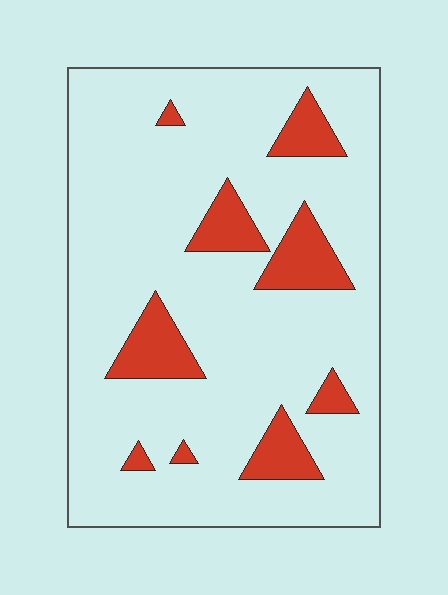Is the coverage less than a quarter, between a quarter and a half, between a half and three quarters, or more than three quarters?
Less than a quarter.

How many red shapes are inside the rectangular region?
9.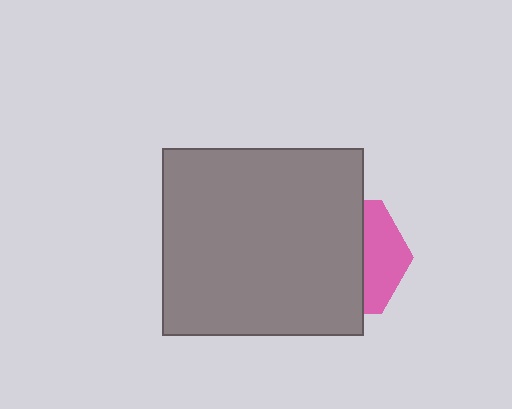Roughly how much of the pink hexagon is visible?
A small part of it is visible (roughly 35%).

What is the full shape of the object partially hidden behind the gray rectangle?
The partially hidden object is a pink hexagon.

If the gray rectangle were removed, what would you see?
You would see the complete pink hexagon.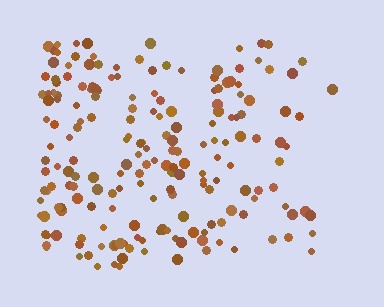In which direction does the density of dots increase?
From right to left, with the left side densest.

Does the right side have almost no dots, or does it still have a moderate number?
Still a moderate number, just noticeably fewer than the left.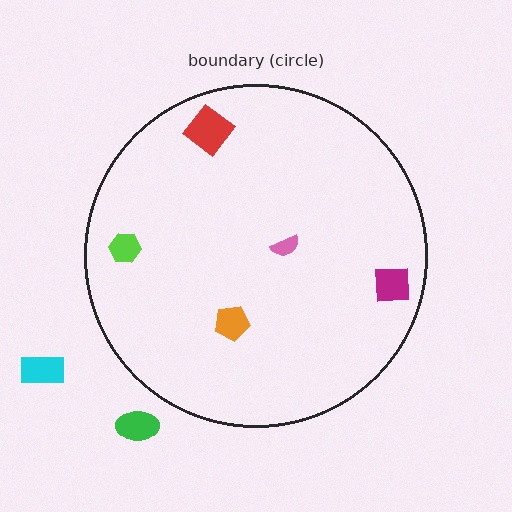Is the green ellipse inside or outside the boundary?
Outside.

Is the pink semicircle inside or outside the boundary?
Inside.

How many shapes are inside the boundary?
5 inside, 2 outside.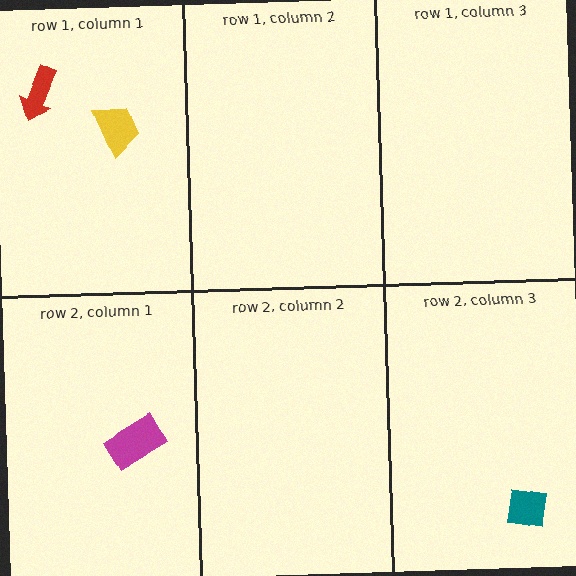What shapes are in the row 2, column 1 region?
The magenta rectangle.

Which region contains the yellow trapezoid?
The row 1, column 1 region.